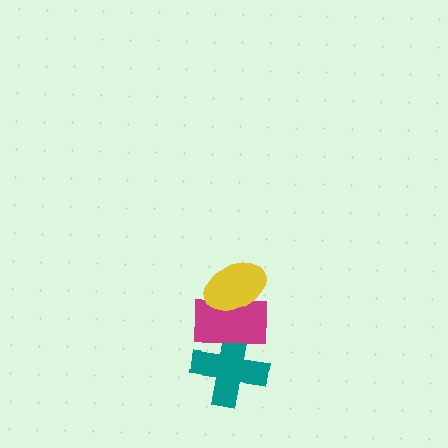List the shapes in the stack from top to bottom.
From top to bottom: the yellow ellipse, the magenta rectangle, the teal cross.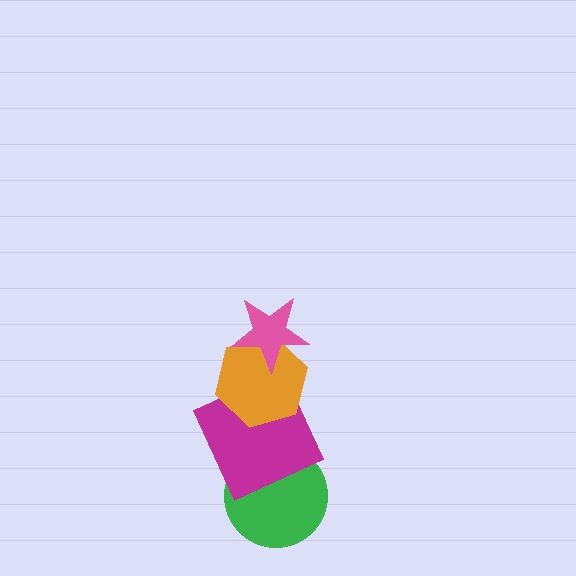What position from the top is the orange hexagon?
The orange hexagon is 2nd from the top.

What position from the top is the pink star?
The pink star is 1st from the top.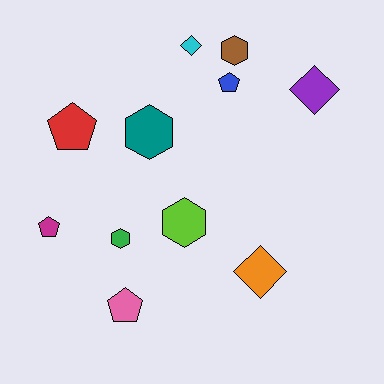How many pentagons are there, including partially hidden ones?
There are 4 pentagons.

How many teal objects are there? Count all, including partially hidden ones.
There is 1 teal object.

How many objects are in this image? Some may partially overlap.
There are 11 objects.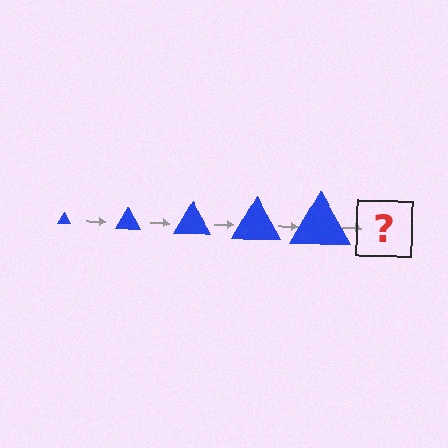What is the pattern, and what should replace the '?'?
The pattern is that the triangle gets progressively larger each step. The '?' should be a blue triangle, larger than the previous one.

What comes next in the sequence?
The next element should be a blue triangle, larger than the previous one.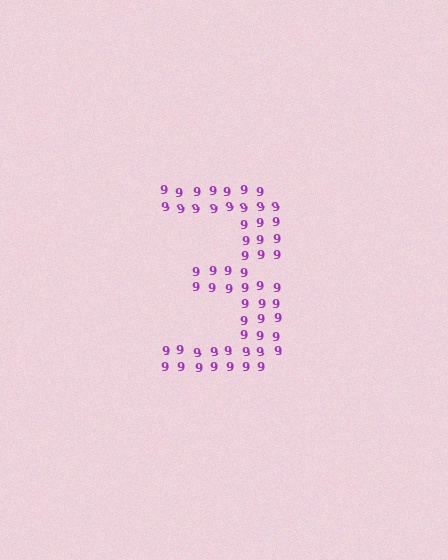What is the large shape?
The large shape is the digit 3.